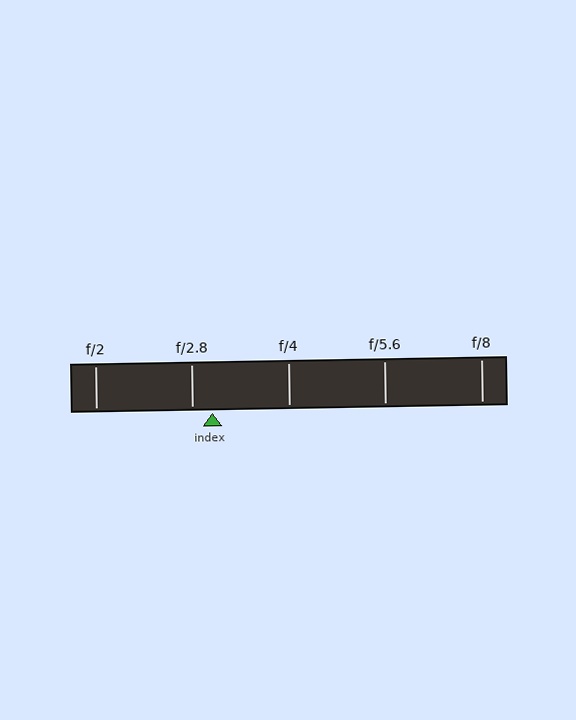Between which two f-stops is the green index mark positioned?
The index mark is between f/2.8 and f/4.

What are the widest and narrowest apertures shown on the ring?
The widest aperture shown is f/2 and the narrowest is f/8.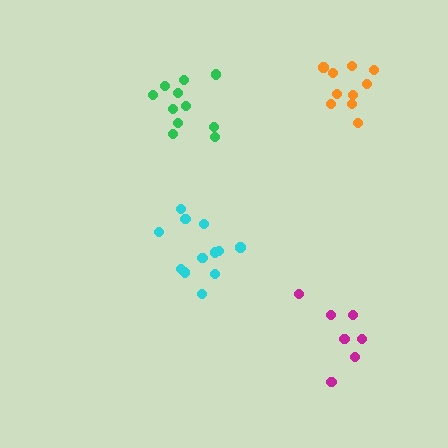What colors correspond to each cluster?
The clusters are colored: orange, magenta, cyan, green.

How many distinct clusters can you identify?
There are 4 distinct clusters.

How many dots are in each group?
Group 1: 10 dots, Group 2: 7 dots, Group 3: 12 dots, Group 4: 11 dots (40 total).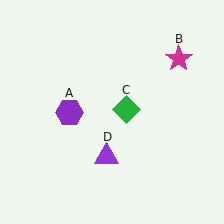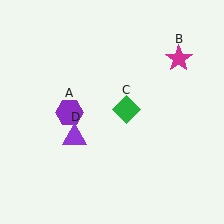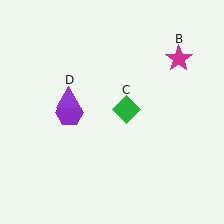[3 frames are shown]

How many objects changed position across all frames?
1 object changed position: purple triangle (object D).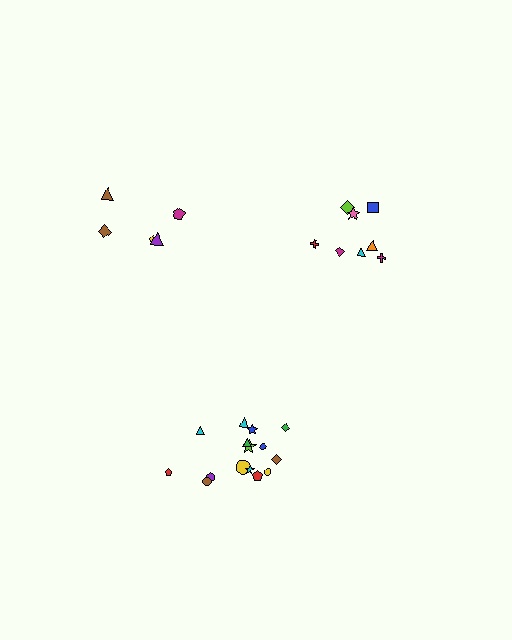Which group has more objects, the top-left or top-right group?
The top-right group.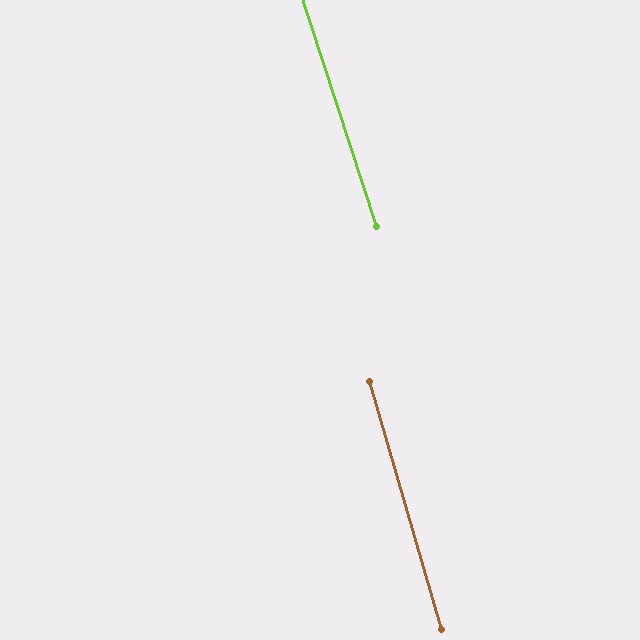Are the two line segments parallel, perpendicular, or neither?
Parallel — their directions differ by only 1.8°.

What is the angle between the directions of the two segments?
Approximately 2 degrees.